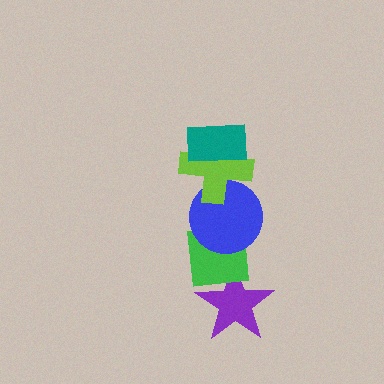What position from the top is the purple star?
The purple star is 5th from the top.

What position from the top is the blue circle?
The blue circle is 3rd from the top.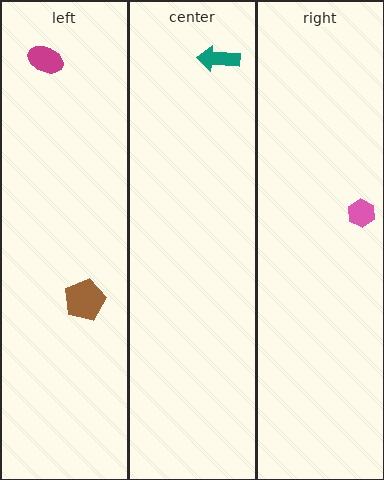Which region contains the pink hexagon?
The right region.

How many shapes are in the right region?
1.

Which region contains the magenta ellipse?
The left region.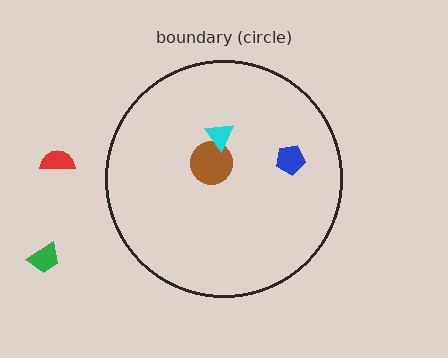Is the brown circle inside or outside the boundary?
Inside.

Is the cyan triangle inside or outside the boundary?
Inside.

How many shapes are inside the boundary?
3 inside, 2 outside.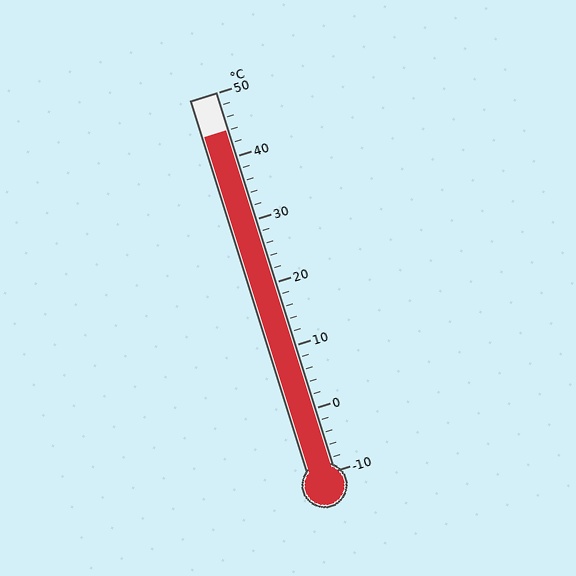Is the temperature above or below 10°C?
The temperature is above 10°C.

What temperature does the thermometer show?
The thermometer shows approximately 44°C.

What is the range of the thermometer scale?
The thermometer scale ranges from -10°C to 50°C.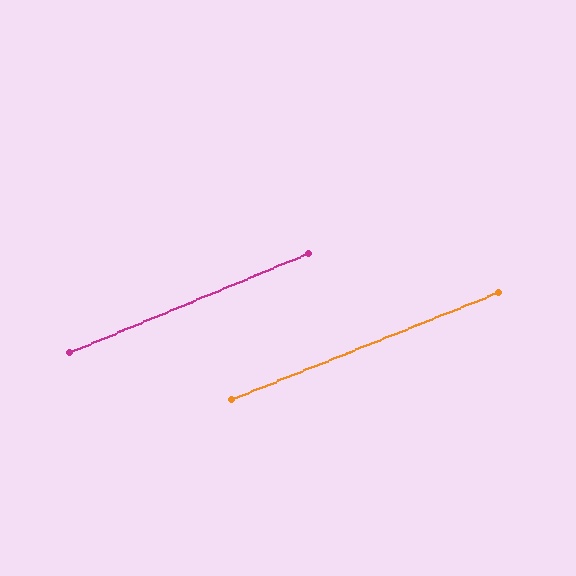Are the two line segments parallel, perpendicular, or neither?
Parallel — their directions differ by only 0.7°.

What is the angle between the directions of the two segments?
Approximately 1 degree.